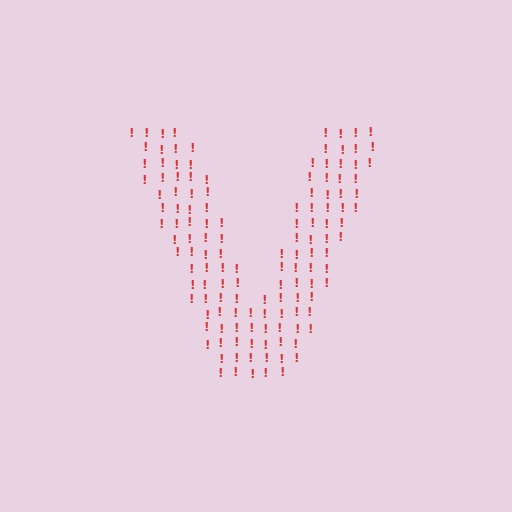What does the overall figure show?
The overall figure shows the letter V.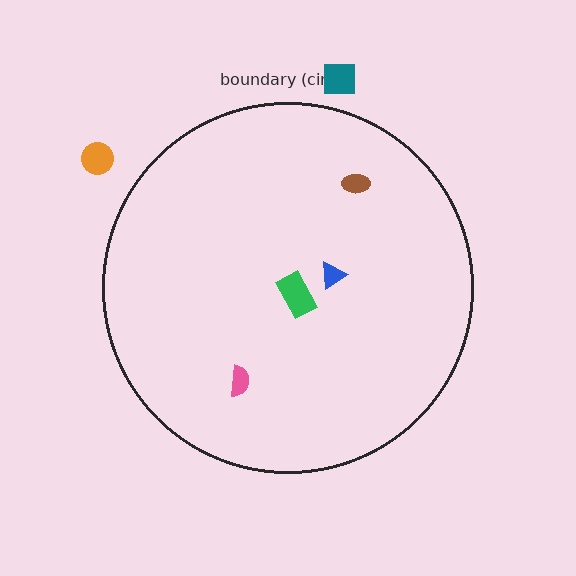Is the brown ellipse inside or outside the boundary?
Inside.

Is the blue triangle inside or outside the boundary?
Inside.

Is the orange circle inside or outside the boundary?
Outside.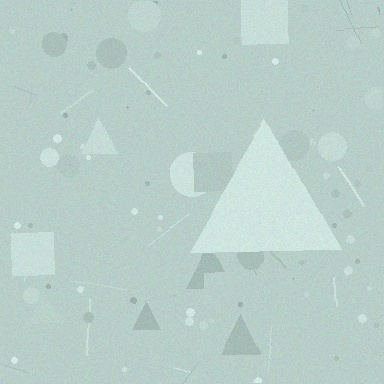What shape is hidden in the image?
A triangle is hidden in the image.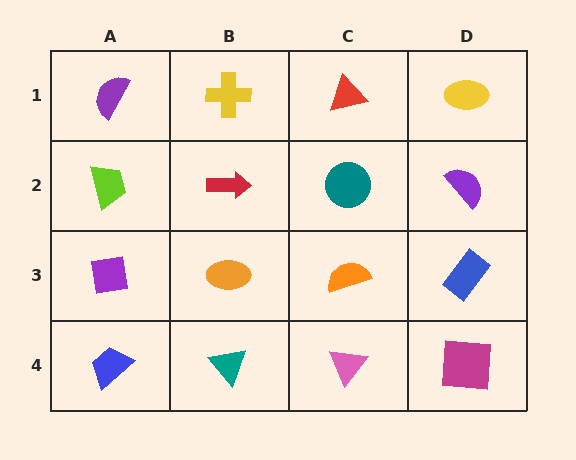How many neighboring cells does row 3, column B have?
4.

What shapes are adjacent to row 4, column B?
An orange ellipse (row 3, column B), a blue trapezoid (row 4, column A), a pink triangle (row 4, column C).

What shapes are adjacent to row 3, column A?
A lime trapezoid (row 2, column A), a blue trapezoid (row 4, column A), an orange ellipse (row 3, column B).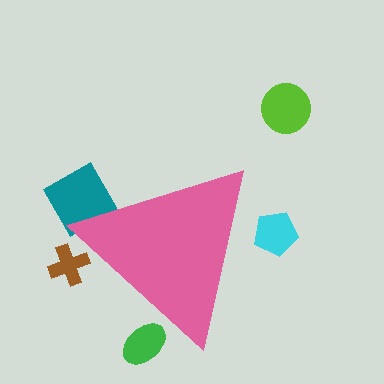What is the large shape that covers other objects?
A pink triangle.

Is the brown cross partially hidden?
Yes, the brown cross is partially hidden behind the pink triangle.